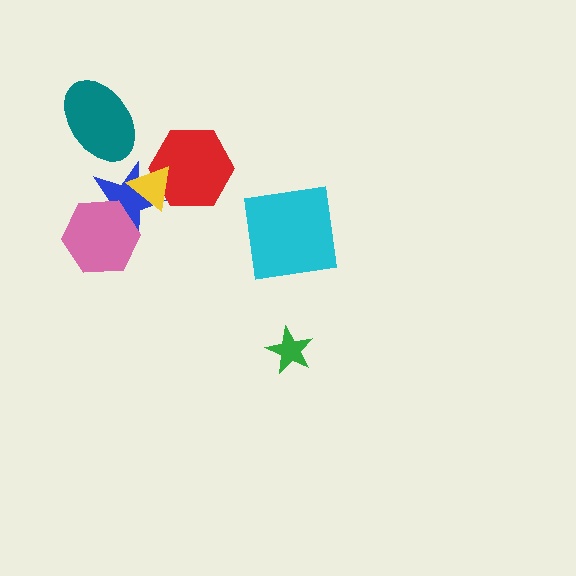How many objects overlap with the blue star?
3 objects overlap with the blue star.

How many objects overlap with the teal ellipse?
0 objects overlap with the teal ellipse.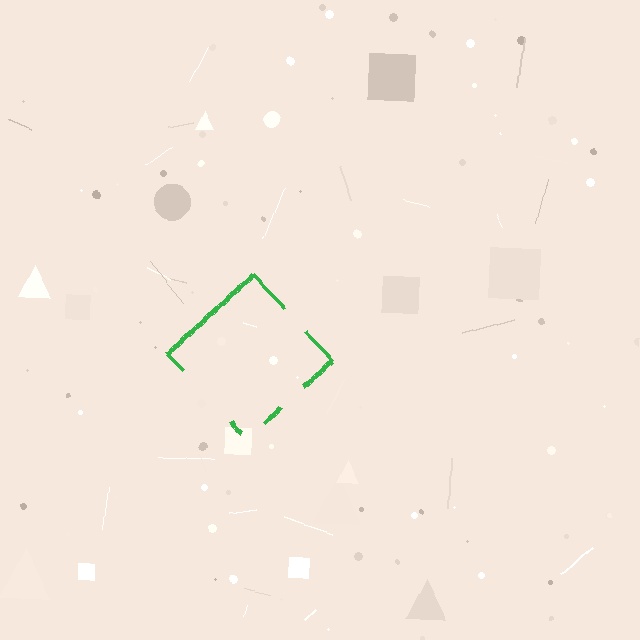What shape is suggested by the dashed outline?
The dashed outline suggests a diamond.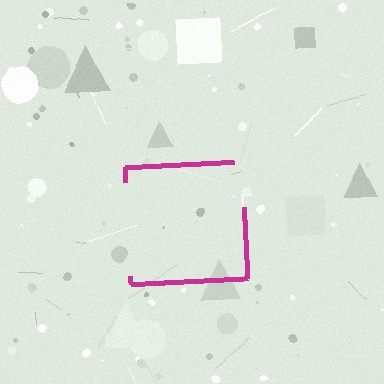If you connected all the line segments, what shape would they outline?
They would outline a square.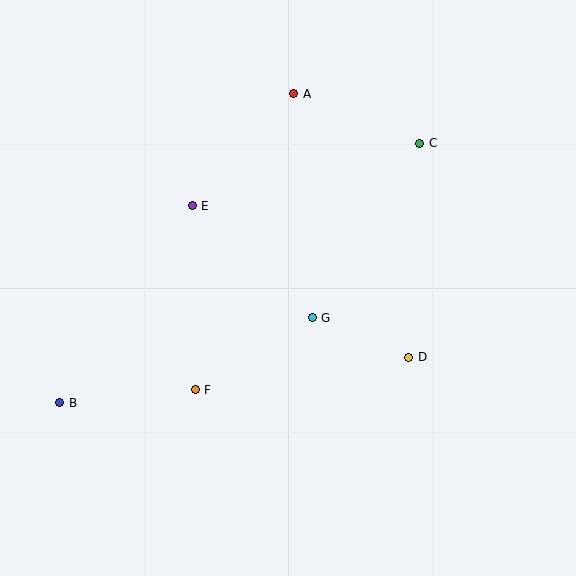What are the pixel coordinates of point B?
Point B is at (60, 403).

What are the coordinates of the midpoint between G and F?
The midpoint between G and F is at (254, 354).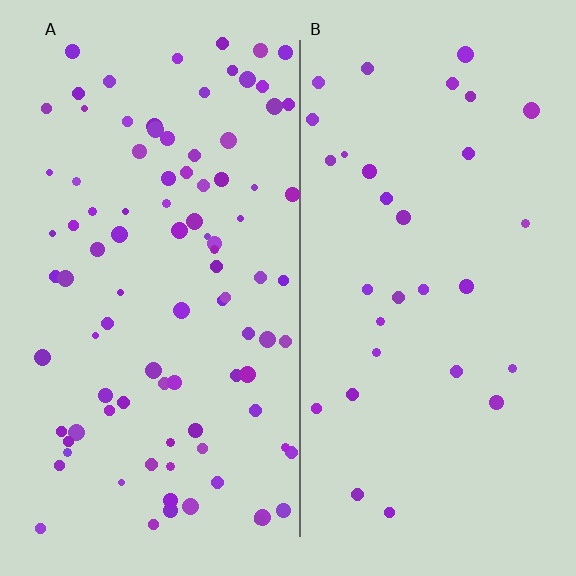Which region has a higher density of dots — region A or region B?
A (the left).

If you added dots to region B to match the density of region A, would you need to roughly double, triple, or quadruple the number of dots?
Approximately triple.